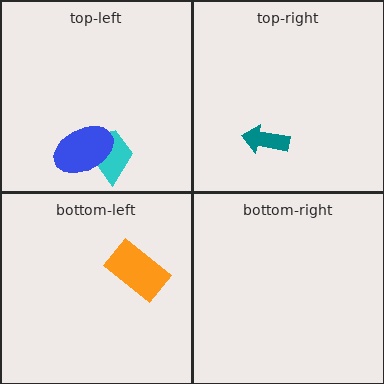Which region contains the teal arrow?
The top-right region.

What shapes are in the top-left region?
The cyan trapezoid, the blue ellipse.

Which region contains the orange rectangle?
The bottom-left region.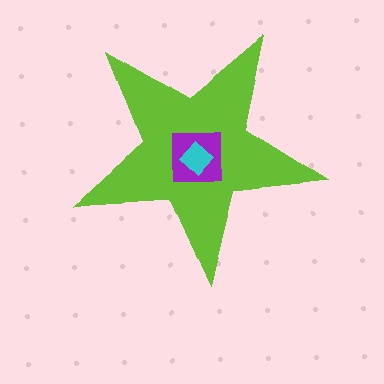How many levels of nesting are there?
3.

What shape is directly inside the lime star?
The purple square.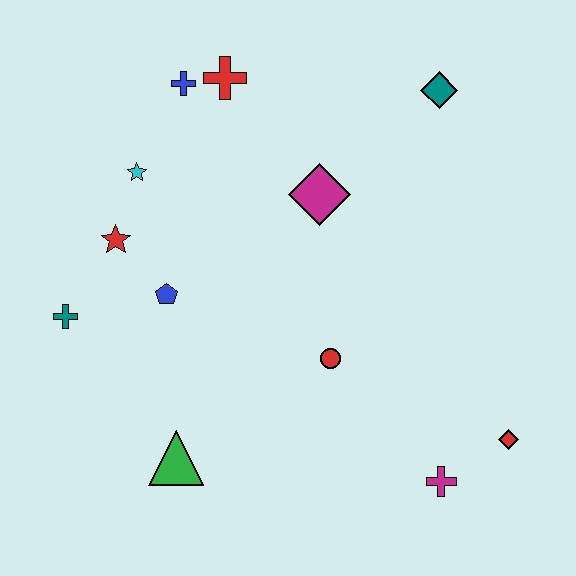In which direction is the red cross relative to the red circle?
The red cross is above the red circle.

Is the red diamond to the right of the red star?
Yes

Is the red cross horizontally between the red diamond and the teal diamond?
No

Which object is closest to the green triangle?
The blue pentagon is closest to the green triangle.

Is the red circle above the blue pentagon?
No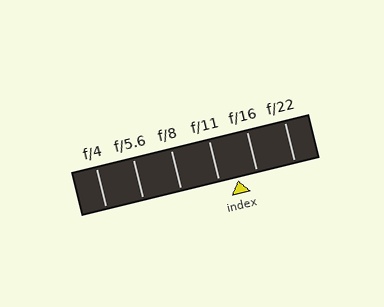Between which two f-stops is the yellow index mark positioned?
The index mark is between f/11 and f/16.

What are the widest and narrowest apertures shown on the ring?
The widest aperture shown is f/4 and the narrowest is f/22.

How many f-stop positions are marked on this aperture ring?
There are 6 f-stop positions marked.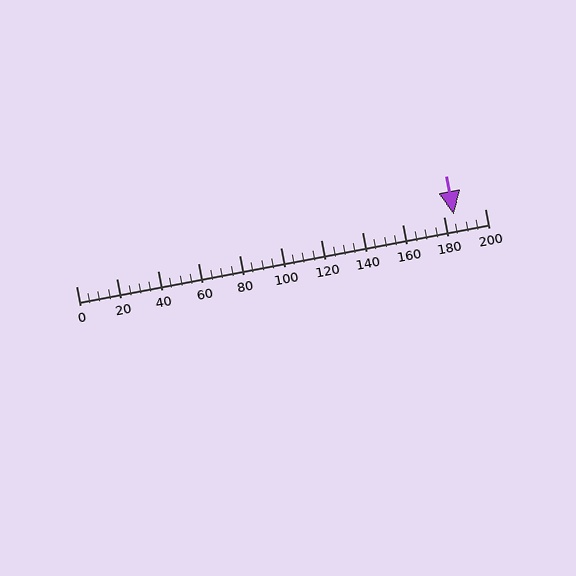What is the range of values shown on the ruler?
The ruler shows values from 0 to 200.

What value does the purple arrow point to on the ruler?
The purple arrow points to approximately 185.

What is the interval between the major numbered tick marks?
The major tick marks are spaced 20 units apart.